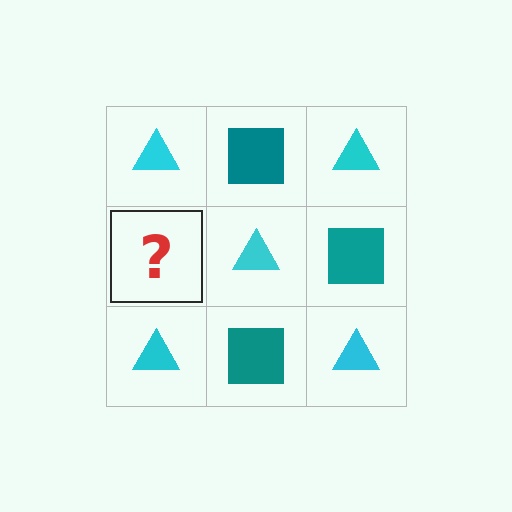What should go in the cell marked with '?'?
The missing cell should contain a teal square.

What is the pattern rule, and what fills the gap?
The rule is that it alternates cyan triangle and teal square in a checkerboard pattern. The gap should be filled with a teal square.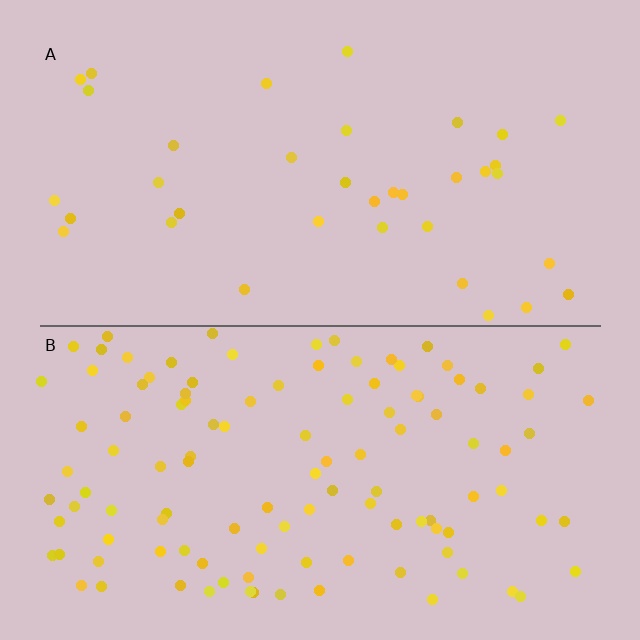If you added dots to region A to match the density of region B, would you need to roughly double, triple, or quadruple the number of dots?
Approximately triple.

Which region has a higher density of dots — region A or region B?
B (the bottom).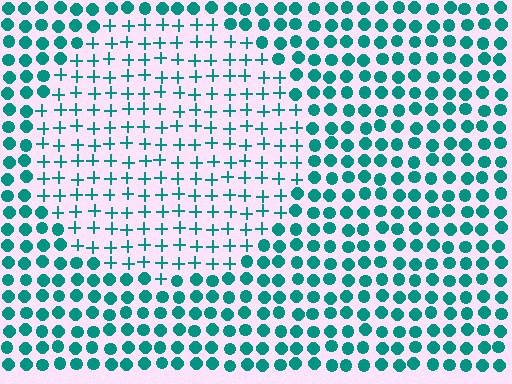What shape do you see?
I see a circle.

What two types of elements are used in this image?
The image uses plus signs inside the circle region and circles outside it.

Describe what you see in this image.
The image is filled with small teal elements arranged in a uniform grid. A circle-shaped region contains plus signs, while the surrounding area contains circles. The boundary is defined purely by the change in element shape.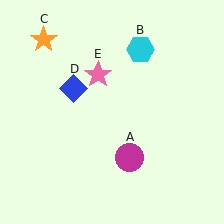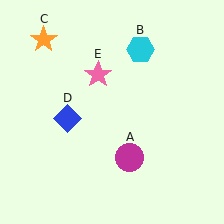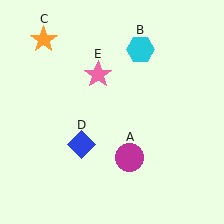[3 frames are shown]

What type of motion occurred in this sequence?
The blue diamond (object D) rotated counterclockwise around the center of the scene.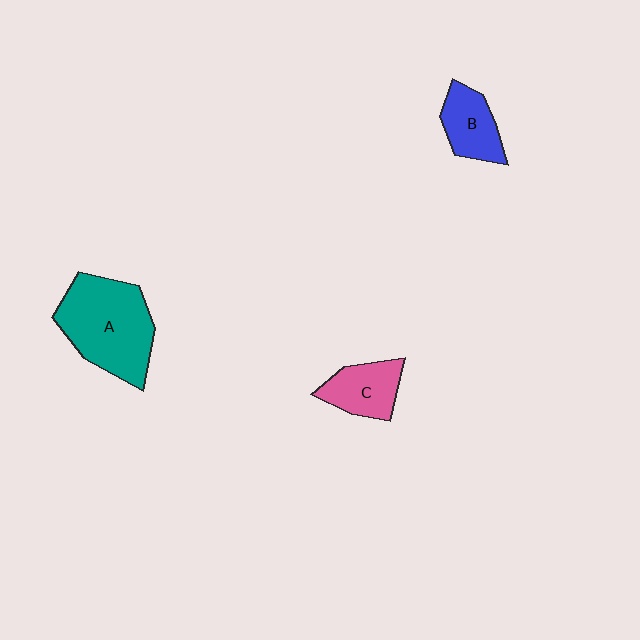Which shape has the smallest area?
Shape B (blue).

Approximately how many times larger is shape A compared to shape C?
Approximately 2.1 times.